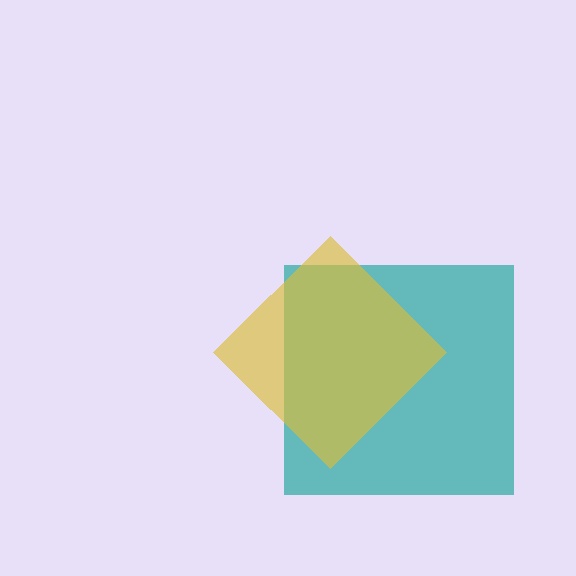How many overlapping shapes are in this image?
There are 2 overlapping shapes in the image.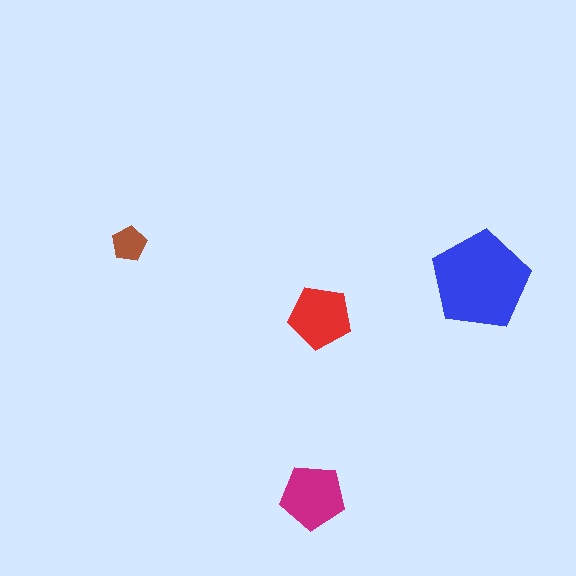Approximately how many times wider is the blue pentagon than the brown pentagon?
About 3 times wider.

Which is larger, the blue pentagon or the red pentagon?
The blue one.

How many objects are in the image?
There are 4 objects in the image.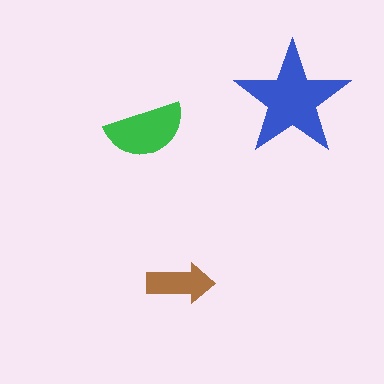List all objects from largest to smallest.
The blue star, the green semicircle, the brown arrow.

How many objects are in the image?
There are 3 objects in the image.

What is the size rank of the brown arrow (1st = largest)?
3rd.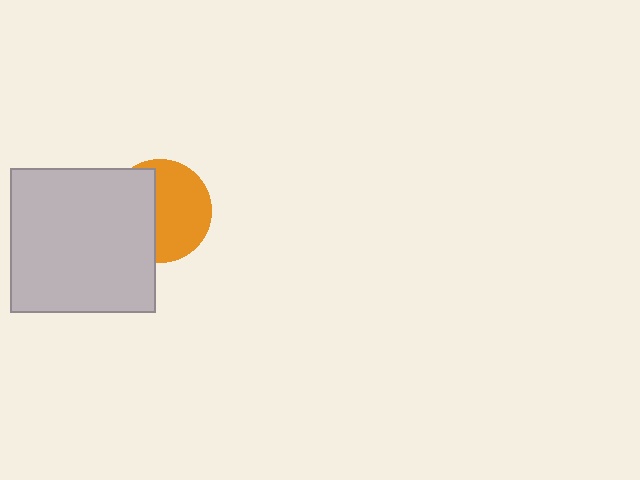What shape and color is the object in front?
The object in front is a light gray square.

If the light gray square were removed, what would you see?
You would see the complete orange circle.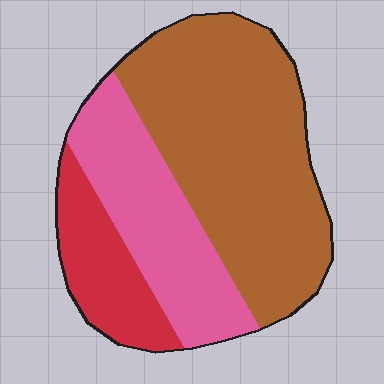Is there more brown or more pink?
Brown.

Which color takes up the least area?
Red, at roughly 15%.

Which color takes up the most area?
Brown, at roughly 55%.